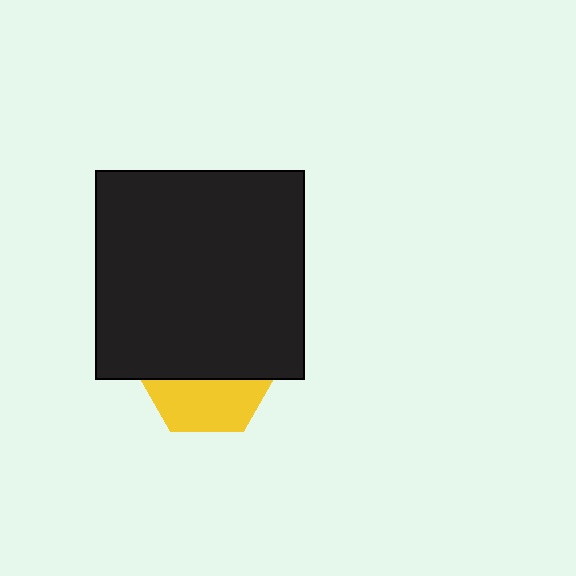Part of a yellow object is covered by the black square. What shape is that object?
It is a hexagon.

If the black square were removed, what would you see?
You would see the complete yellow hexagon.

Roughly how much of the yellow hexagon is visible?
A small part of it is visible (roughly 39%).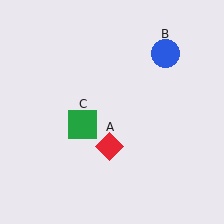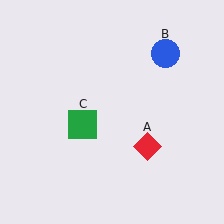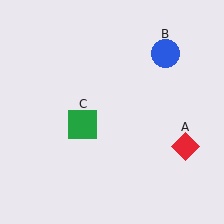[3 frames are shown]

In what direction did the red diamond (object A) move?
The red diamond (object A) moved right.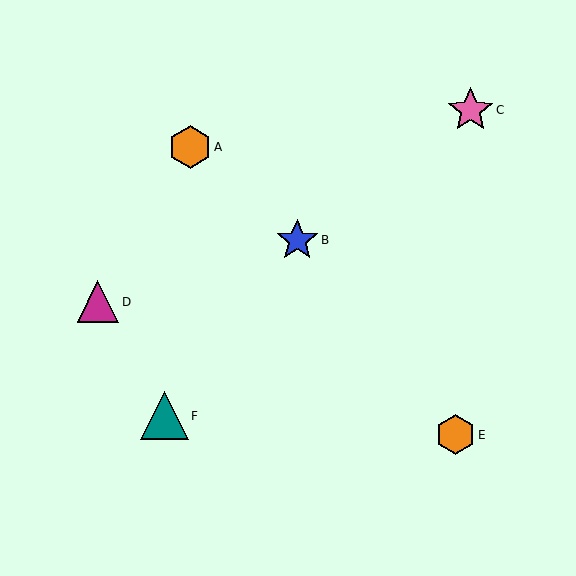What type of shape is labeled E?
Shape E is an orange hexagon.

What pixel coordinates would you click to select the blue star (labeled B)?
Click at (297, 240) to select the blue star B.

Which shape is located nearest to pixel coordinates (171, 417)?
The teal triangle (labeled F) at (164, 416) is nearest to that location.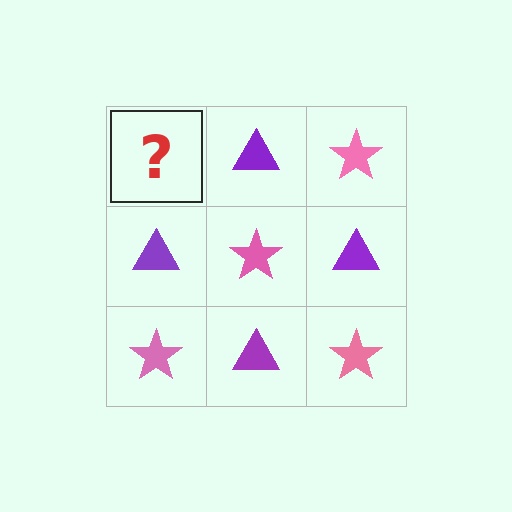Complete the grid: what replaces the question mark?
The question mark should be replaced with a pink star.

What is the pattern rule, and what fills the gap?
The rule is that it alternates pink star and purple triangle in a checkerboard pattern. The gap should be filled with a pink star.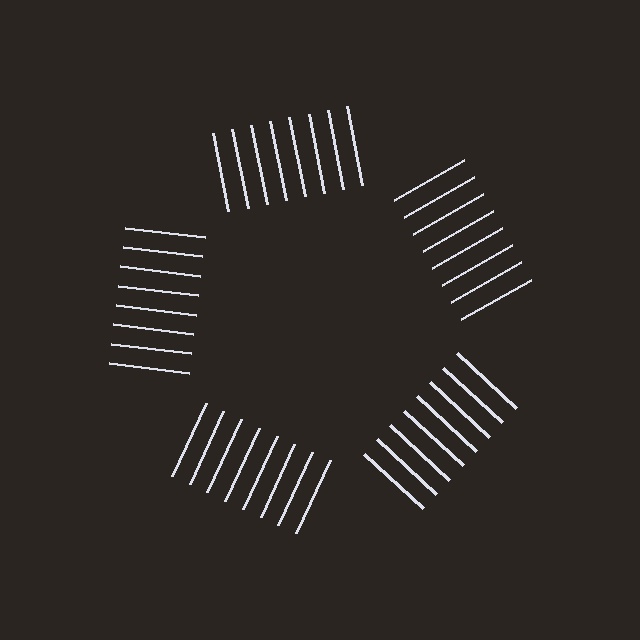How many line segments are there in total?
40 — 8 along each of the 5 edges.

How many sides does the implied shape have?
5 sides — the line-ends trace a pentagon.